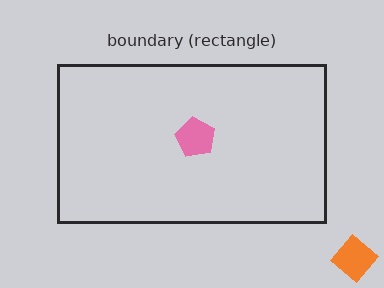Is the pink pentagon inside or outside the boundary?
Inside.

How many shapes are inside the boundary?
1 inside, 1 outside.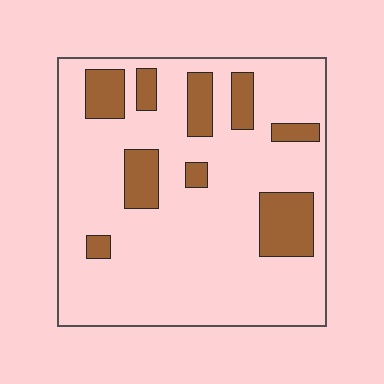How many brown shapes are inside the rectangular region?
9.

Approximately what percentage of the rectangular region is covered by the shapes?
Approximately 20%.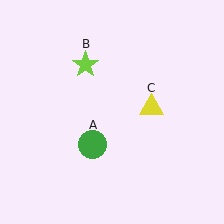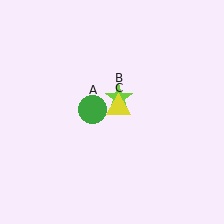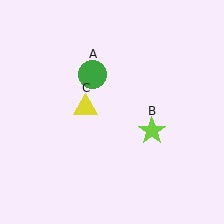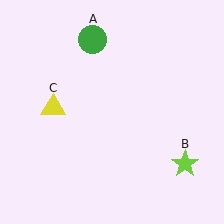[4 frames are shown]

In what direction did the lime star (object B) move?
The lime star (object B) moved down and to the right.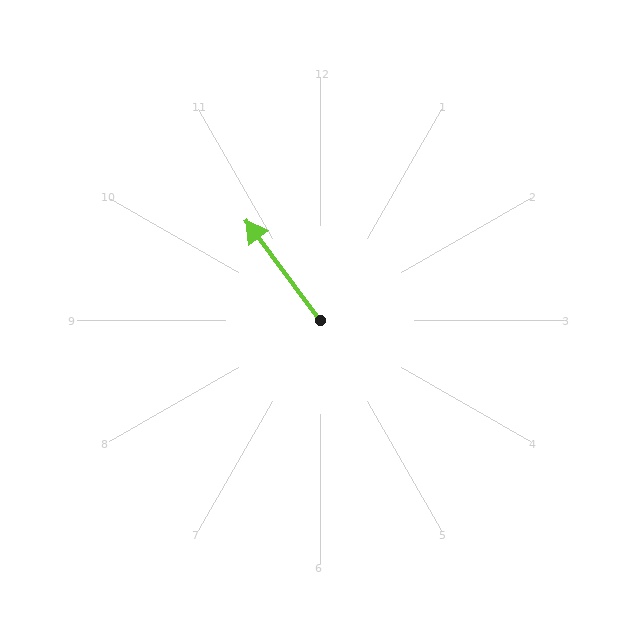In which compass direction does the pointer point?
Northwest.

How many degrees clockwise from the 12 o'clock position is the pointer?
Approximately 323 degrees.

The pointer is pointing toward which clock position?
Roughly 11 o'clock.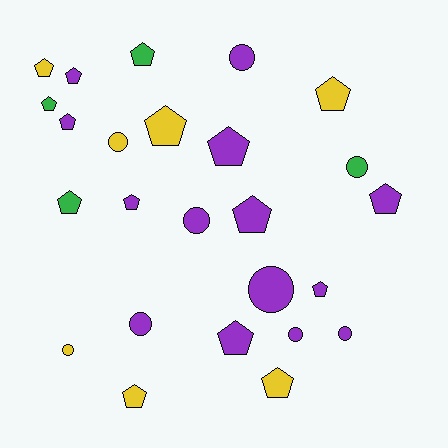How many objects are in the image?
There are 25 objects.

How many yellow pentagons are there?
There are 5 yellow pentagons.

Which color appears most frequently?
Purple, with 14 objects.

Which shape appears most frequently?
Pentagon, with 16 objects.